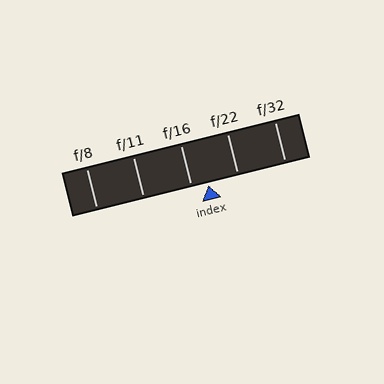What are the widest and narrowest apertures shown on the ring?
The widest aperture shown is f/8 and the narrowest is f/32.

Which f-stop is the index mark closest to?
The index mark is closest to f/16.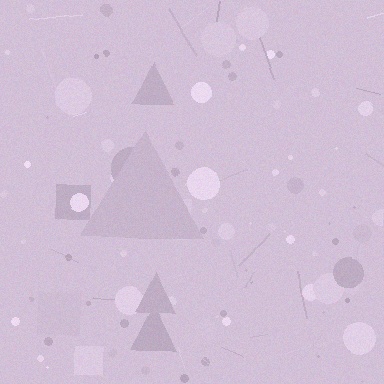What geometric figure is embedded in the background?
A triangle is embedded in the background.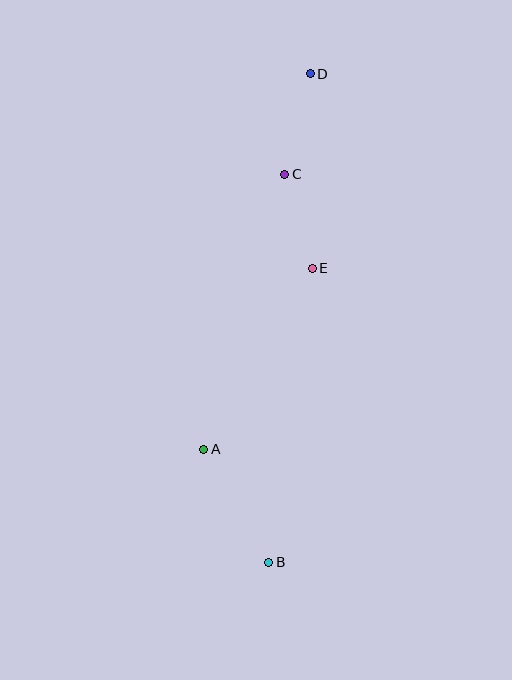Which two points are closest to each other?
Points C and E are closest to each other.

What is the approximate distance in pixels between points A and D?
The distance between A and D is approximately 391 pixels.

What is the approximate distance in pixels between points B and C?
The distance between B and C is approximately 389 pixels.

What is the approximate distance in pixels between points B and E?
The distance between B and E is approximately 297 pixels.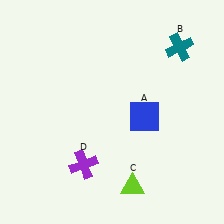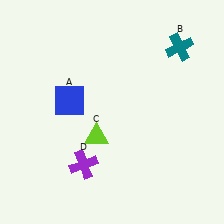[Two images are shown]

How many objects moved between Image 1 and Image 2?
2 objects moved between the two images.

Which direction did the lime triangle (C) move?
The lime triangle (C) moved up.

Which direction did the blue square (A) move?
The blue square (A) moved left.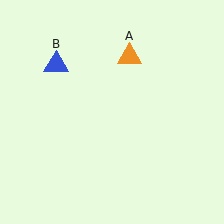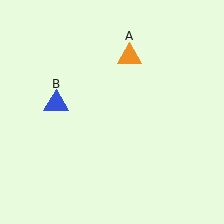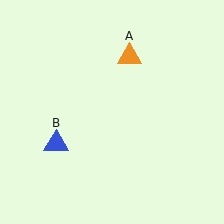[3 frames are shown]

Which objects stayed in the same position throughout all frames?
Orange triangle (object A) remained stationary.